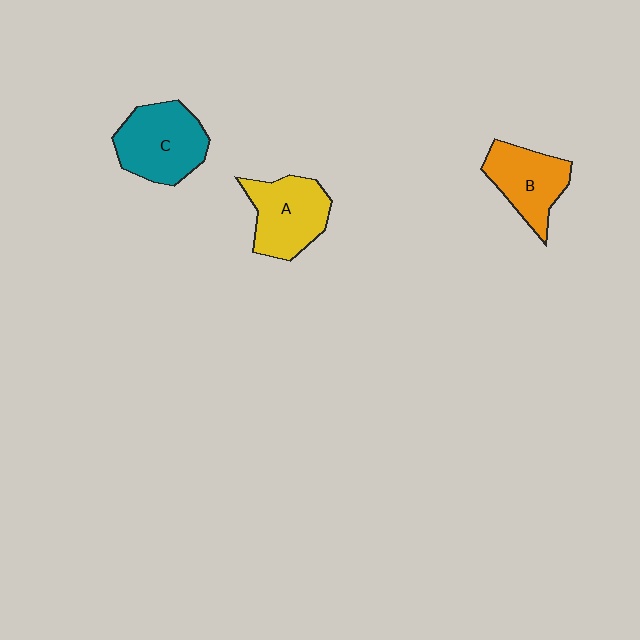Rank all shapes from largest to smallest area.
From largest to smallest: C (teal), A (yellow), B (orange).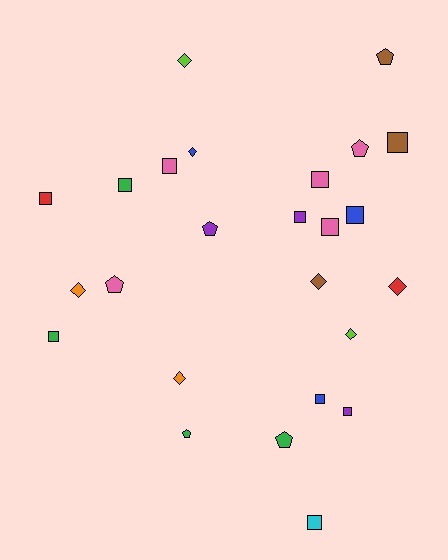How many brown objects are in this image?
There are 3 brown objects.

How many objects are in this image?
There are 25 objects.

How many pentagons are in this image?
There are 6 pentagons.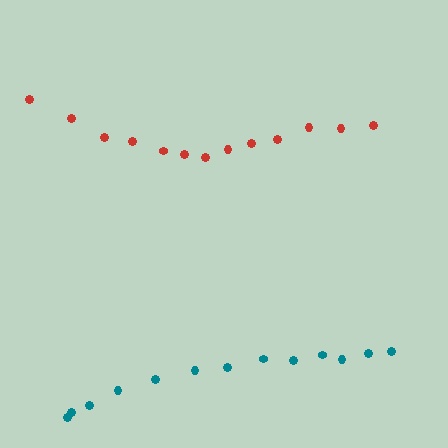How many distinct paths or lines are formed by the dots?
There are 2 distinct paths.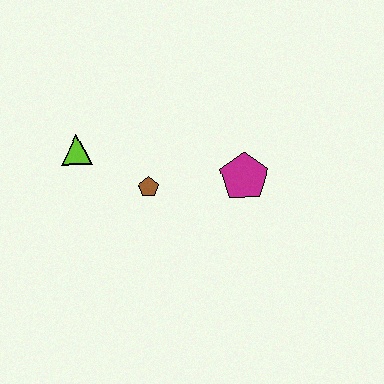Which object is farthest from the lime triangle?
The magenta pentagon is farthest from the lime triangle.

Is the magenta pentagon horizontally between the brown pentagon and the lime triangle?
No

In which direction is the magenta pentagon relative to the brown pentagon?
The magenta pentagon is to the right of the brown pentagon.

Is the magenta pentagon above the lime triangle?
No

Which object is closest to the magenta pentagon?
The brown pentagon is closest to the magenta pentagon.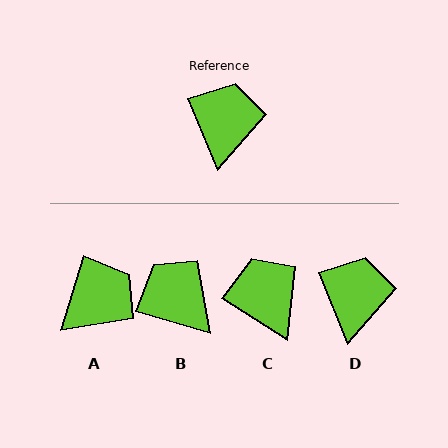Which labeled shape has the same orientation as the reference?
D.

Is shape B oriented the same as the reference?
No, it is off by about 51 degrees.